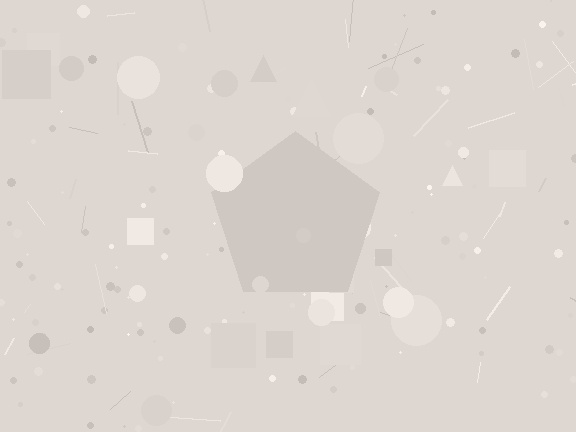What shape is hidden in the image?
A pentagon is hidden in the image.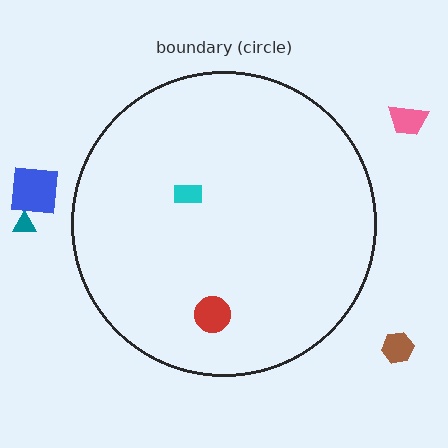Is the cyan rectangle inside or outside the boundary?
Inside.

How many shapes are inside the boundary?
2 inside, 4 outside.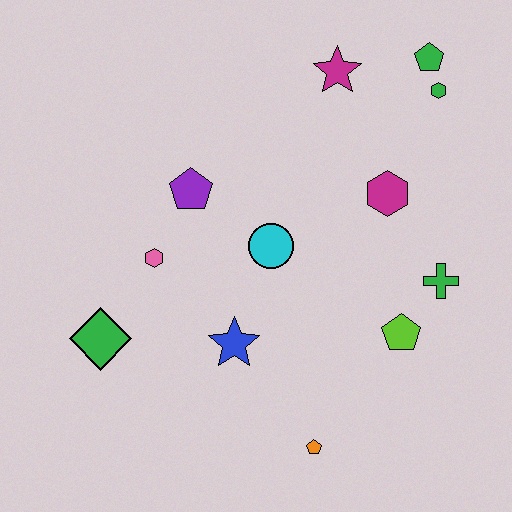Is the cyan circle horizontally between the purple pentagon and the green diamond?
No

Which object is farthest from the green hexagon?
The green diamond is farthest from the green hexagon.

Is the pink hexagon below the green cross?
No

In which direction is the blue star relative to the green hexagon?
The blue star is below the green hexagon.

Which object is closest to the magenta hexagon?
The green cross is closest to the magenta hexagon.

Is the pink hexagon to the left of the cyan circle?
Yes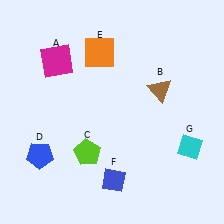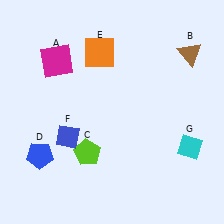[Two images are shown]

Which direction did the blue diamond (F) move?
The blue diamond (F) moved left.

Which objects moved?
The objects that moved are: the brown triangle (B), the blue diamond (F).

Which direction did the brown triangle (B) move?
The brown triangle (B) moved up.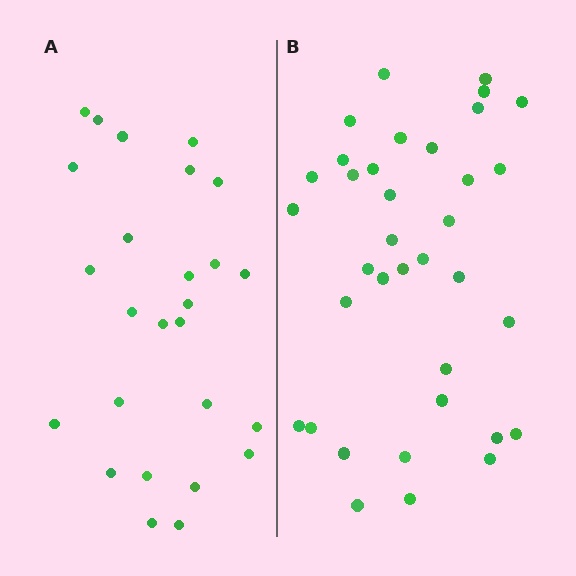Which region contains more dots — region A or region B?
Region B (the right region) has more dots.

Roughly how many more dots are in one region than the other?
Region B has roughly 10 or so more dots than region A.